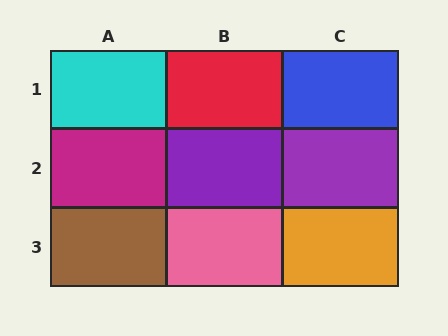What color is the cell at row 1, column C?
Blue.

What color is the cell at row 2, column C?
Purple.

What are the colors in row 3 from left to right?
Brown, pink, orange.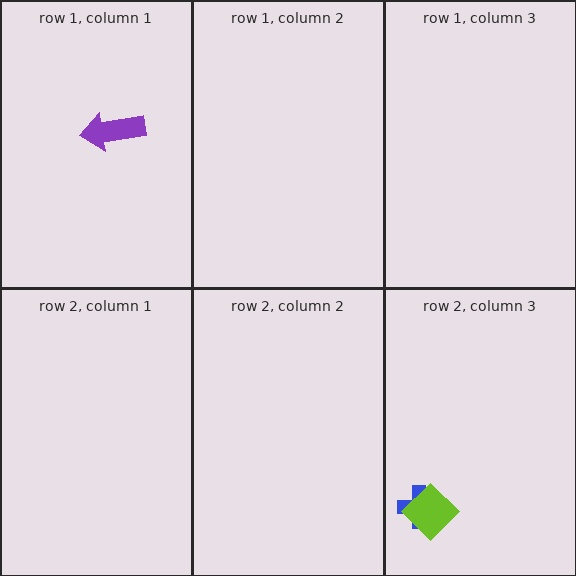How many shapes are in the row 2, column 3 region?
2.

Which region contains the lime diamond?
The row 2, column 3 region.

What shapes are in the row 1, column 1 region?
The purple arrow.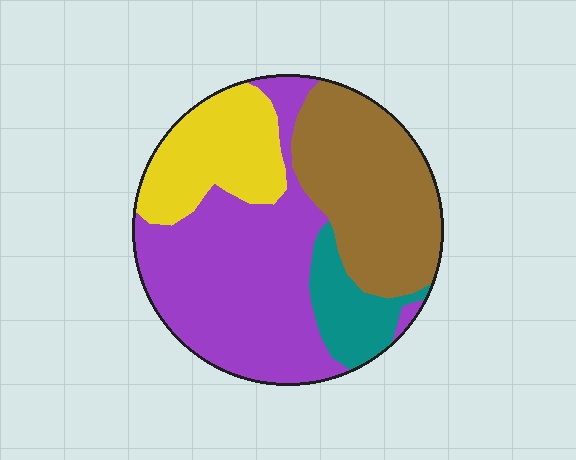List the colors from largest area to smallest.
From largest to smallest: purple, brown, yellow, teal.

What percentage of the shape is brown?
Brown takes up about one third (1/3) of the shape.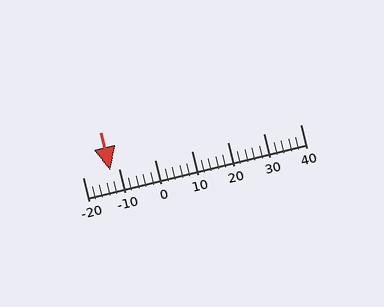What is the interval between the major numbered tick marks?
The major tick marks are spaced 10 units apart.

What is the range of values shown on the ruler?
The ruler shows values from -20 to 40.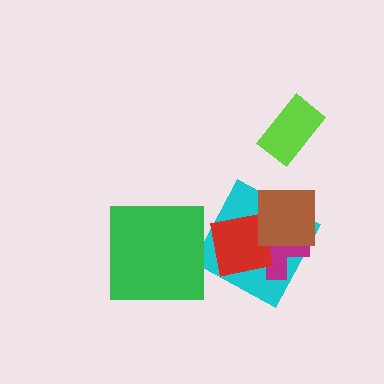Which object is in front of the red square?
The brown square is in front of the red square.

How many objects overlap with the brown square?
3 objects overlap with the brown square.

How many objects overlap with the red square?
3 objects overlap with the red square.